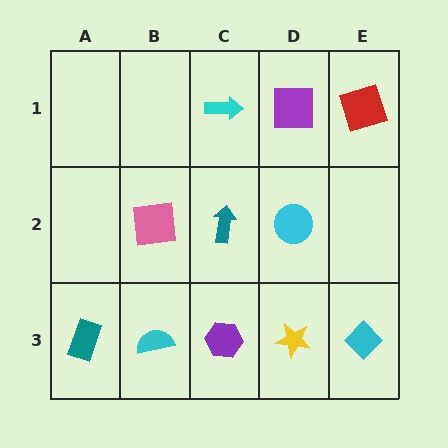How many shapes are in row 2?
3 shapes.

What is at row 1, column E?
A red square.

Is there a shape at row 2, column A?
No, that cell is empty.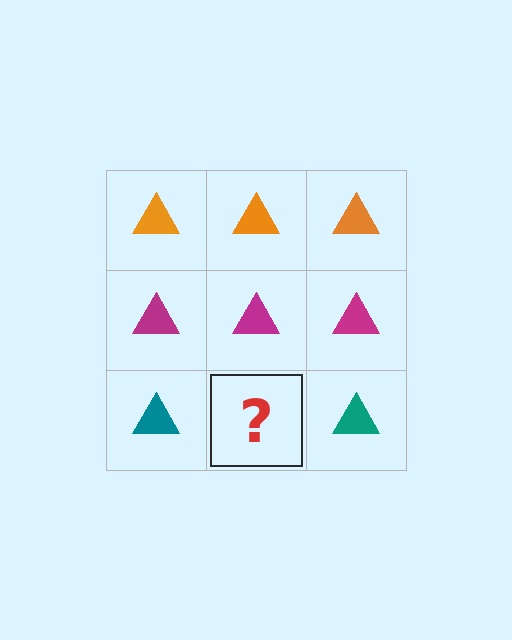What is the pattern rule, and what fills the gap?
The rule is that each row has a consistent color. The gap should be filled with a teal triangle.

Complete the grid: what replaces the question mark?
The question mark should be replaced with a teal triangle.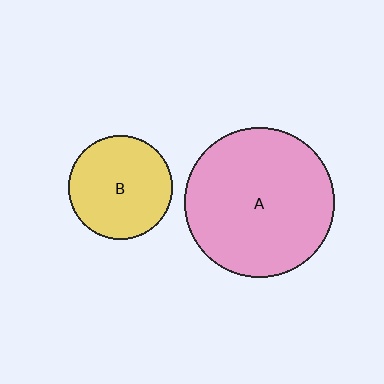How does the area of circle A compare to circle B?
Approximately 2.1 times.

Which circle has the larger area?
Circle A (pink).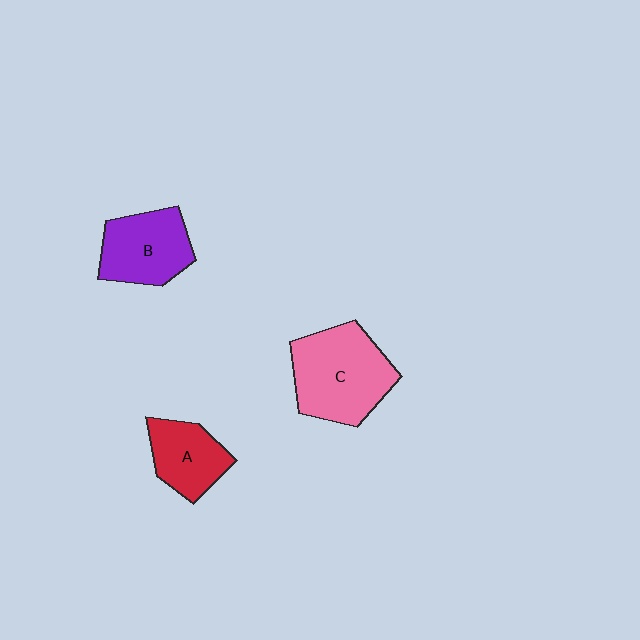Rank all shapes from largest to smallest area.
From largest to smallest: C (pink), B (purple), A (red).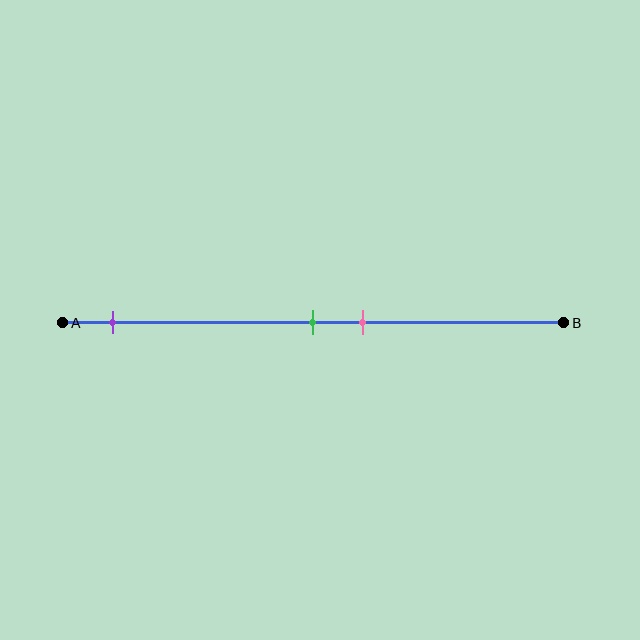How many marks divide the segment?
There are 3 marks dividing the segment.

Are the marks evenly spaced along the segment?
No, the marks are not evenly spaced.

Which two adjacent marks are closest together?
The green and pink marks are the closest adjacent pair.